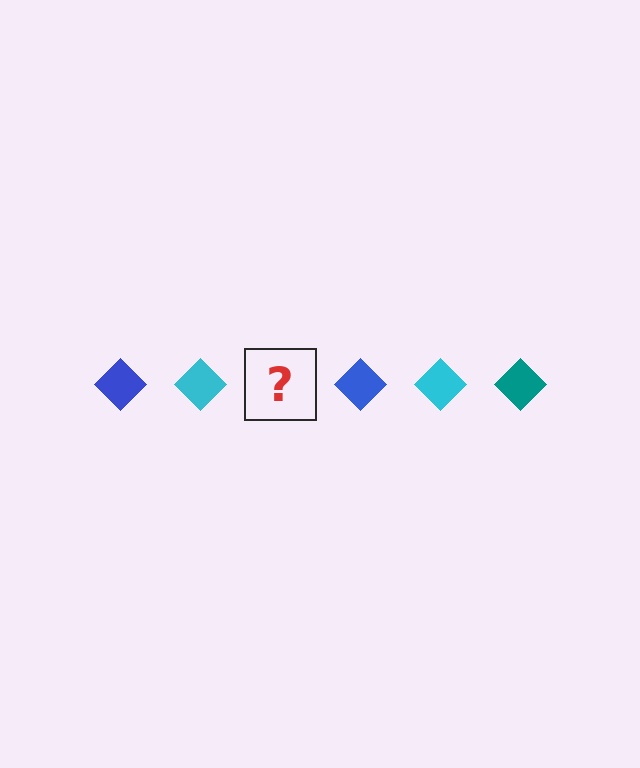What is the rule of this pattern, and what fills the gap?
The rule is that the pattern cycles through blue, cyan, teal diamonds. The gap should be filled with a teal diamond.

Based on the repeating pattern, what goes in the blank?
The blank should be a teal diamond.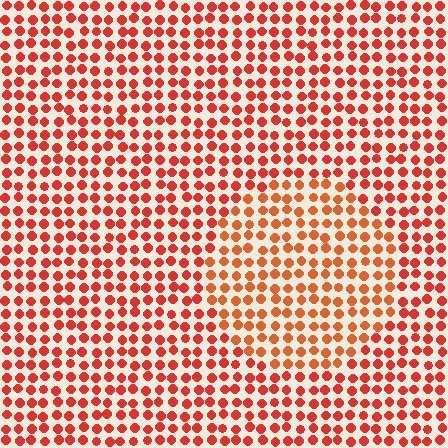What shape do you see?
I see a circle.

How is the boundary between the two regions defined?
The boundary is defined purely by a slight shift in hue (about 18 degrees). Spacing, size, and orientation are identical on both sides.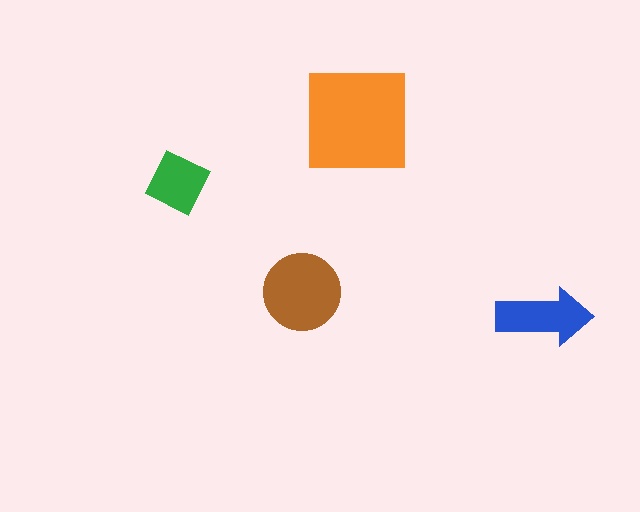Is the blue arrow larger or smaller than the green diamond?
Larger.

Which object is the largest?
The orange square.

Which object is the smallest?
The green diamond.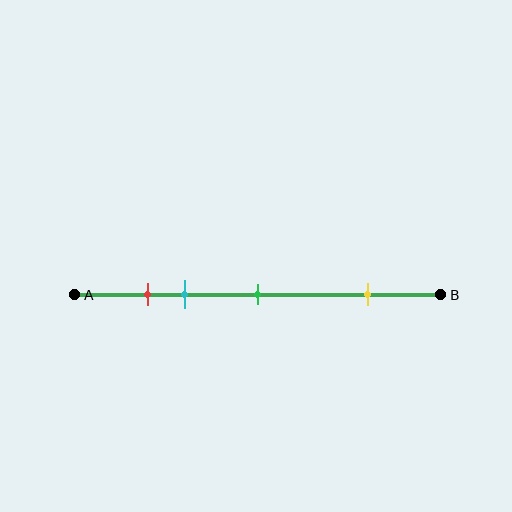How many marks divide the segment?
There are 4 marks dividing the segment.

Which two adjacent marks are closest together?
The red and cyan marks are the closest adjacent pair.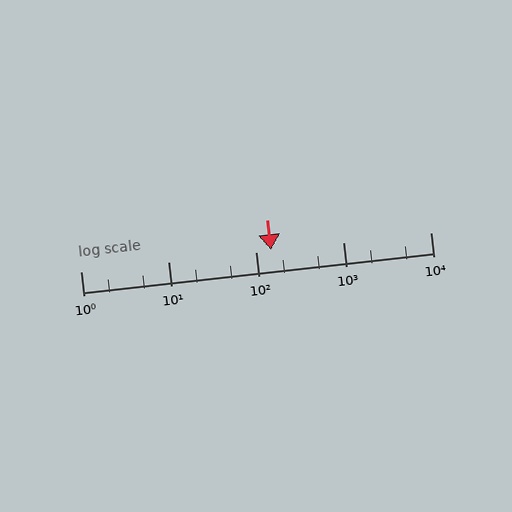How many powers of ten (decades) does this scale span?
The scale spans 4 decades, from 1 to 10000.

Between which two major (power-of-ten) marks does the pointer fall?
The pointer is between 100 and 1000.